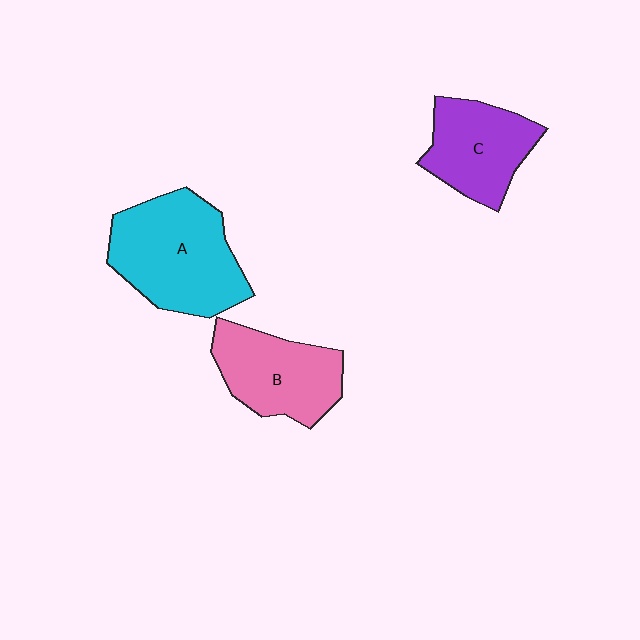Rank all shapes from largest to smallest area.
From largest to smallest: A (cyan), B (pink), C (purple).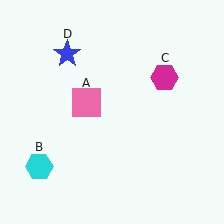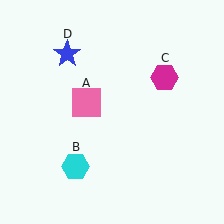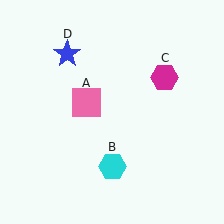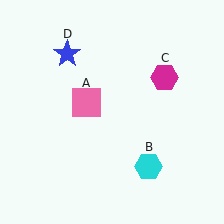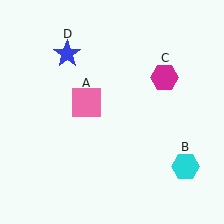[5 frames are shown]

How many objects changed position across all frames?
1 object changed position: cyan hexagon (object B).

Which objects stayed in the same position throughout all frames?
Pink square (object A) and magenta hexagon (object C) and blue star (object D) remained stationary.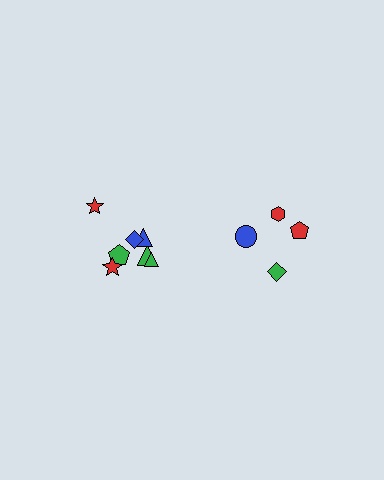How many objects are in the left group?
There are 7 objects.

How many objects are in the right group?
There are 4 objects.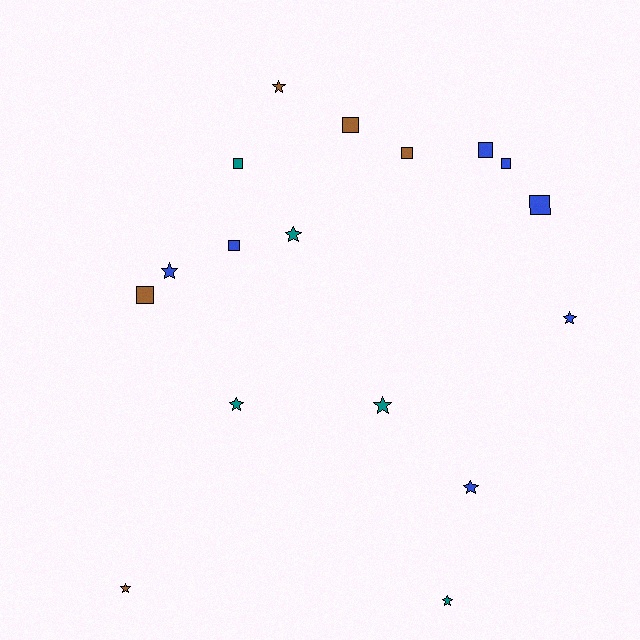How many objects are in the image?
There are 17 objects.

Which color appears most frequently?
Blue, with 7 objects.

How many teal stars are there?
There are 4 teal stars.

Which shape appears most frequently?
Star, with 9 objects.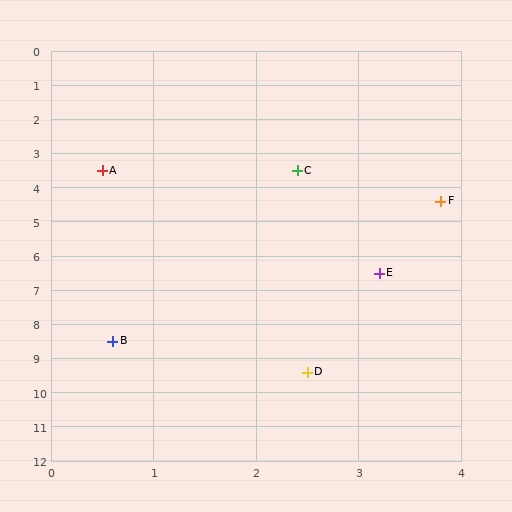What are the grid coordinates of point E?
Point E is at approximately (3.2, 6.5).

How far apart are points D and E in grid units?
Points D and E are about 3.0 grid units apart.